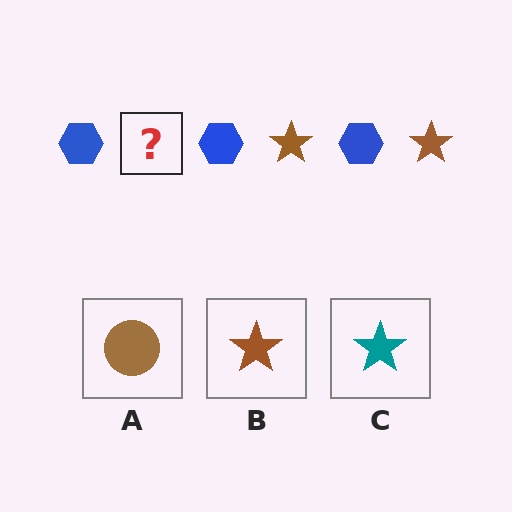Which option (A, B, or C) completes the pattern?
B.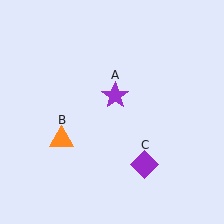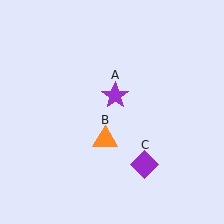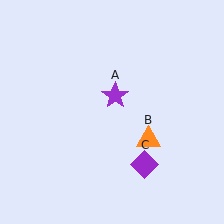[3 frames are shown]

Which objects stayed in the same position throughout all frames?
Purple star (object A) and purple diamond (object C) remained stationary.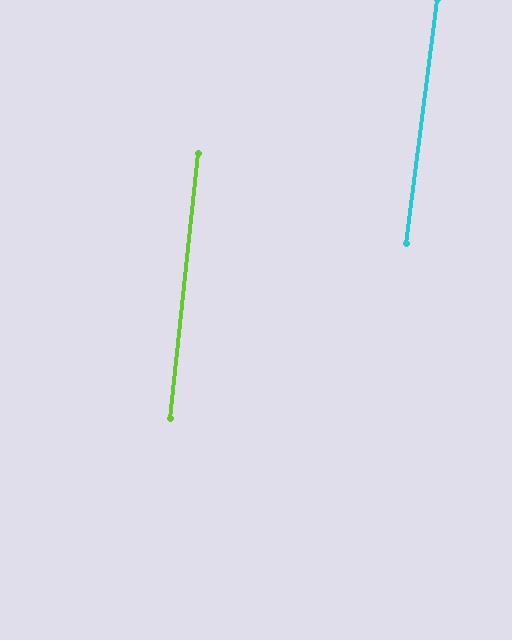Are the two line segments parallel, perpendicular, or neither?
Parallel — their directions differ by only 1.1°.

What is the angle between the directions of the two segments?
Approximately 1 degree.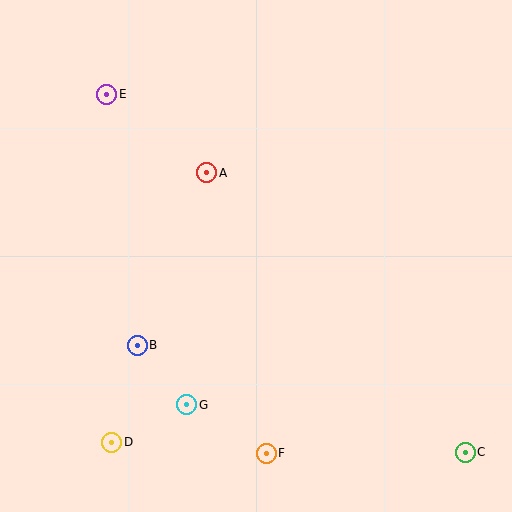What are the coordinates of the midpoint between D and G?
The midpoint between D and G is at (149, 423).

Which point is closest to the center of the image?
Point A at (207, 173) is closest to the center.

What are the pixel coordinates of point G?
Point G is at (187, 405).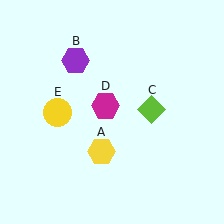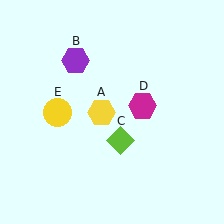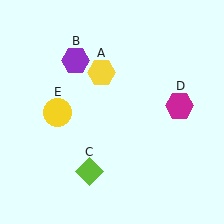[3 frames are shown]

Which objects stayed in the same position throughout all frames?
Purple hexagon (object B) and yellow circle (object E) remained stationary.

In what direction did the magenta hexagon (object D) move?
The magenta hexagon (object D) moved right.